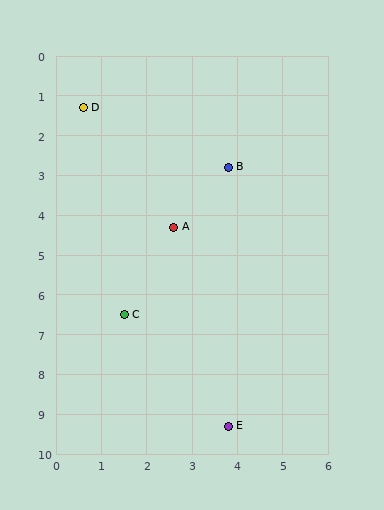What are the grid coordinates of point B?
Point B is at approximately (3.8, 2.8).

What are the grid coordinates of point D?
Point D is at approximately (0.6, 1.3).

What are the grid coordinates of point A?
Point A is at approximately (2.6, 4.3).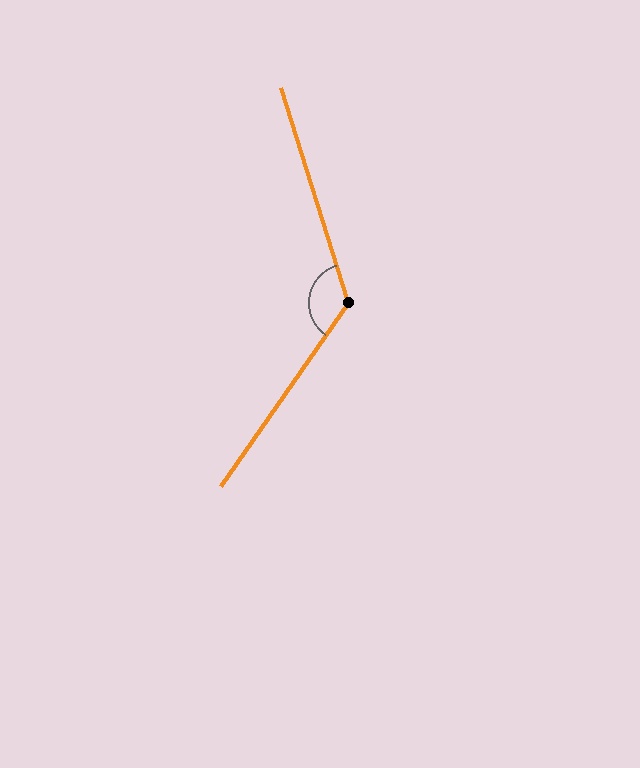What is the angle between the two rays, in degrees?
Approximately 128 degrees.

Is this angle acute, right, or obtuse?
It is obtuse.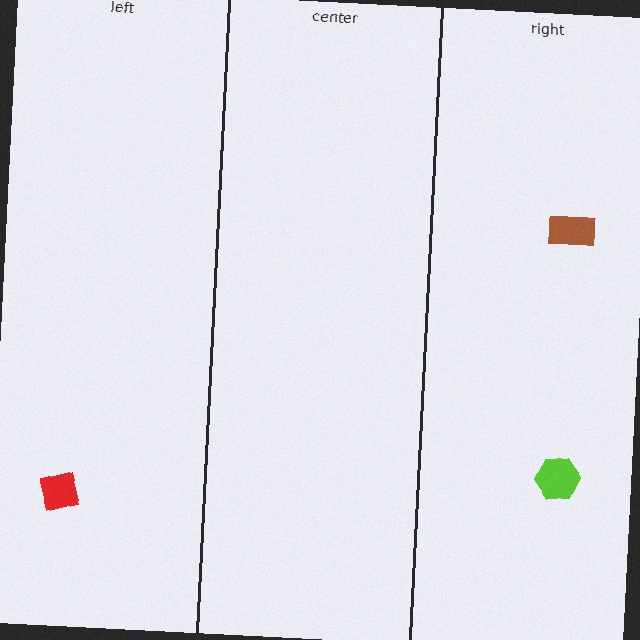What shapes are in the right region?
The lime hexagon, the brown rectangle.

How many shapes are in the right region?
2.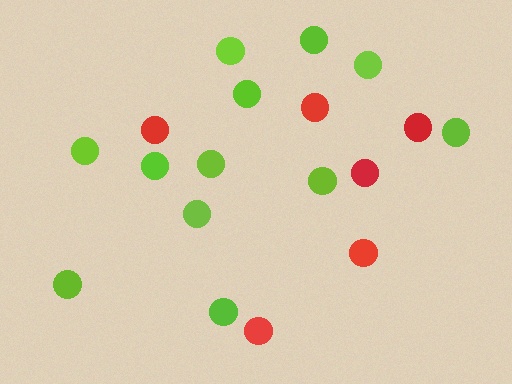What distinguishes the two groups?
There are 2 groups: one group of red circles (6) and one group of lime circles (12).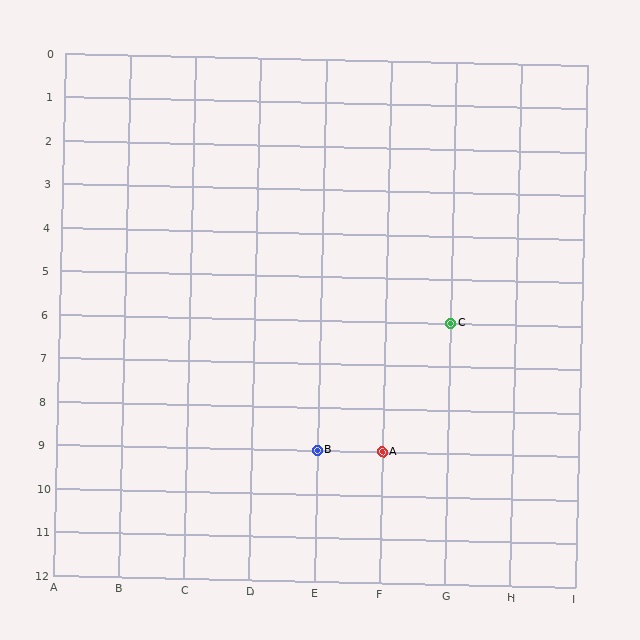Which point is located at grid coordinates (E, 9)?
Point B is at (E, 9).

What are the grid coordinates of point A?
Point A is at grid coordinates (F, 9).